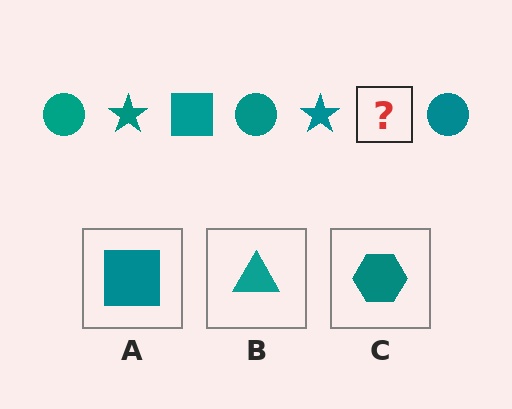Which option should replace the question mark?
Option A.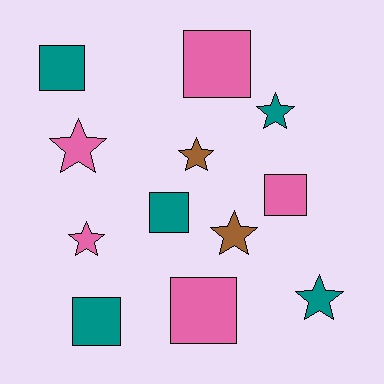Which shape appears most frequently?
Star, with 6 objects.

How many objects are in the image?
There are 12 objects.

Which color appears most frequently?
Pink, with 5 objects.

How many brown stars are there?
There are 2 brown stars.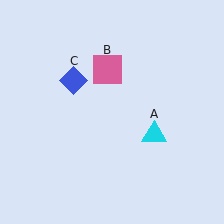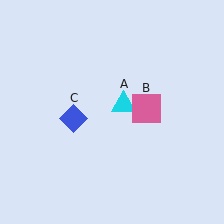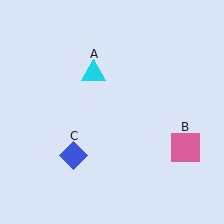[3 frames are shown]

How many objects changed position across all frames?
3 objects changed position: cyan triangle (object A), pink square (object B), blue diamond (object C).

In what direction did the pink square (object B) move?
The pink square (object B) moved down and to the right.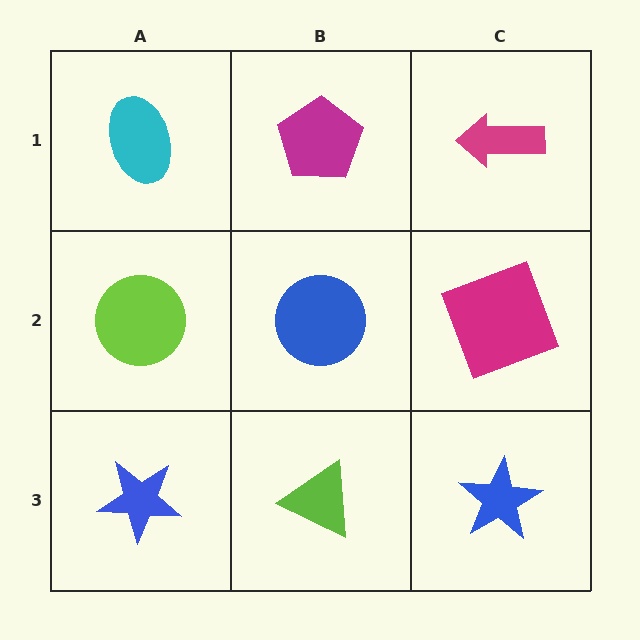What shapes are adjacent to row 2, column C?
A magenta arrow (row 1, column C), a blue star (row 3, column C), a blue circle (row 2, column B).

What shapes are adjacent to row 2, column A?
A cyan ellipse (row 1, column A), a blue star (row 3, column A), a blue circle (row 2, column B).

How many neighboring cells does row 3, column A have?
2.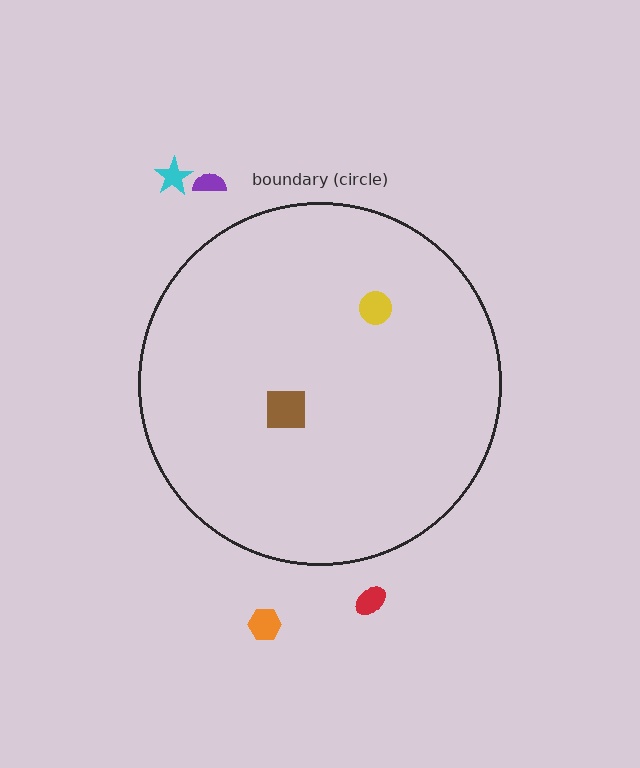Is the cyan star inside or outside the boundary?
Outside.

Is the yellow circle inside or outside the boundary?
Inside.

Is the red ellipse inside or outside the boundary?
Outside.